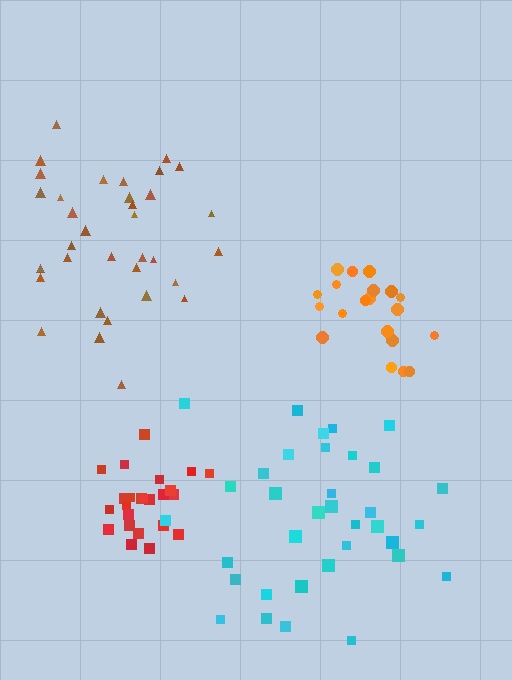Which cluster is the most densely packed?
Red.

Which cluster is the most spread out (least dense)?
Cyan.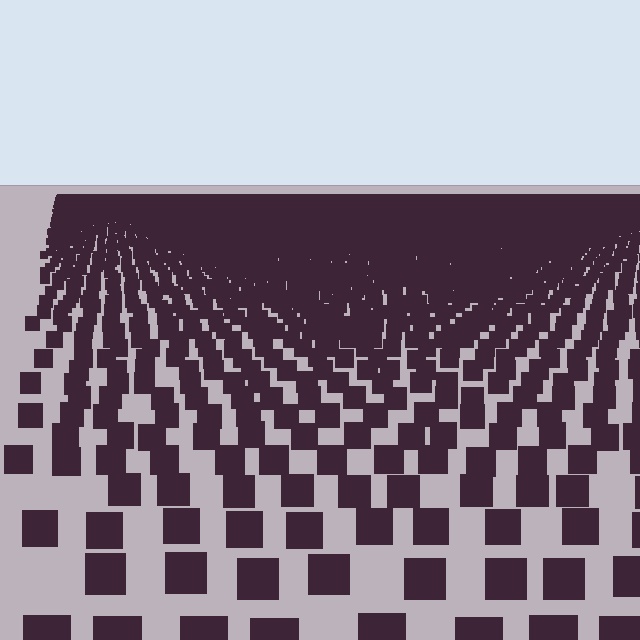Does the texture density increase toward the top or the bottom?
Density increases toward the top.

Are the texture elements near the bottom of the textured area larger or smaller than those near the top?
Larger. Near the bottom, elements are closer to the viewer and appear at a bigger on-screen size.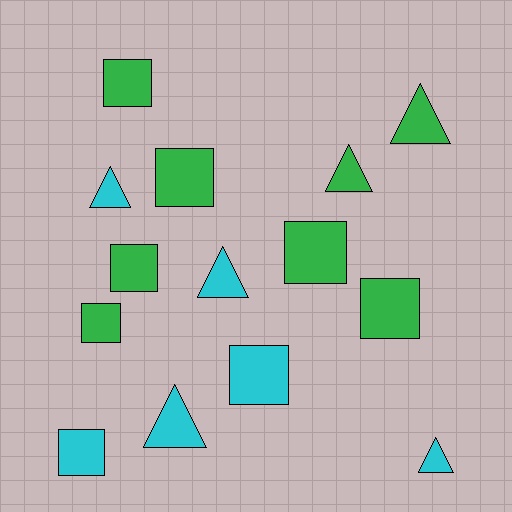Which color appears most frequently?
Green, with 8 objects.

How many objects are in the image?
There are 14 objects.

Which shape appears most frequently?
Square, with 8 objects.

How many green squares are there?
There are 6 green squares.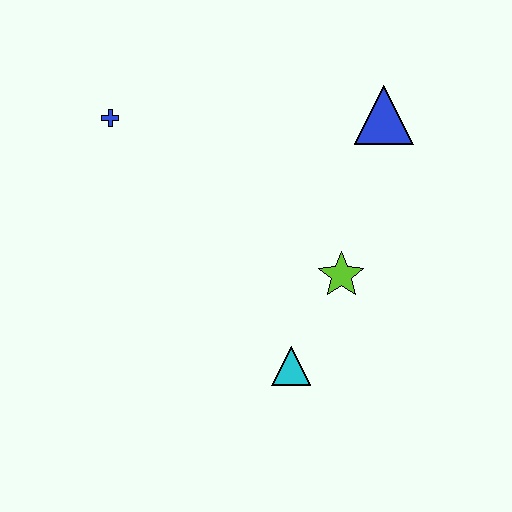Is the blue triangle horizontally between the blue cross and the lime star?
No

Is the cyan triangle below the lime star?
Yes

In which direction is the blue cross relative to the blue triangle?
The blue cross is to the left of the blue triangle.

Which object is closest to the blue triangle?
The lime star is closest to the blue triangle.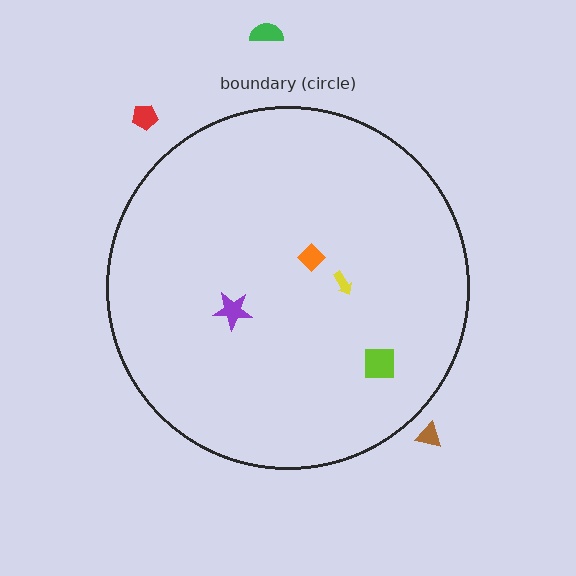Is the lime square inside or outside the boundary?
Inside.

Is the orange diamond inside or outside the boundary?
Inside.